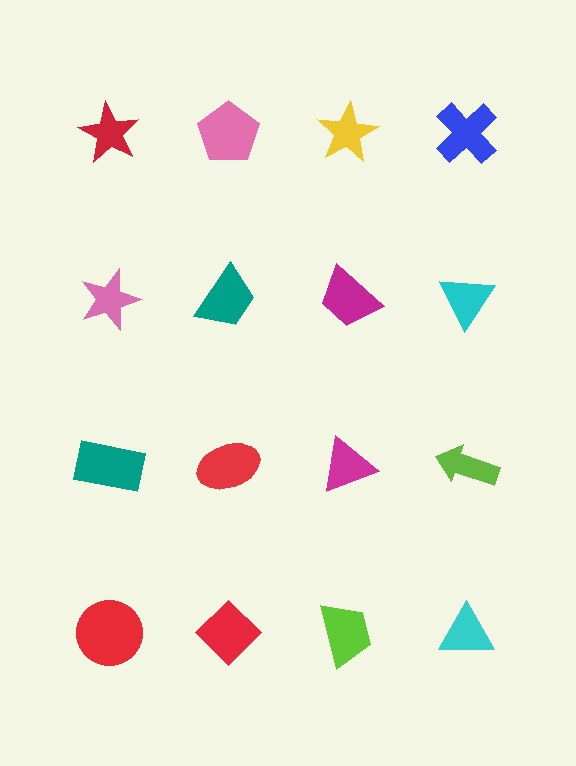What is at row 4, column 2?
A red diamond.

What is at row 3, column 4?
A lime arrow.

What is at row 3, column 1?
A teal rectangle.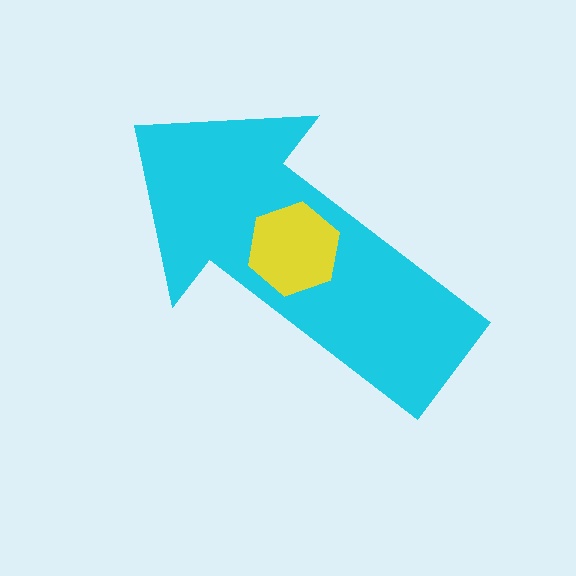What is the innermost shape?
The yellow hexagon.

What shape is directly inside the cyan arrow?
The yellow hexagon.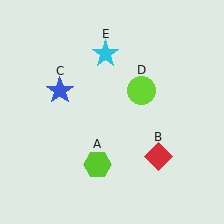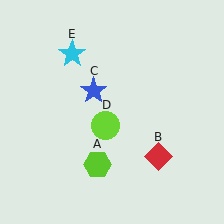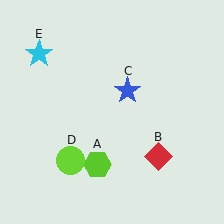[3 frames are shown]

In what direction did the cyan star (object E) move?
The cyan star (object E) moved left.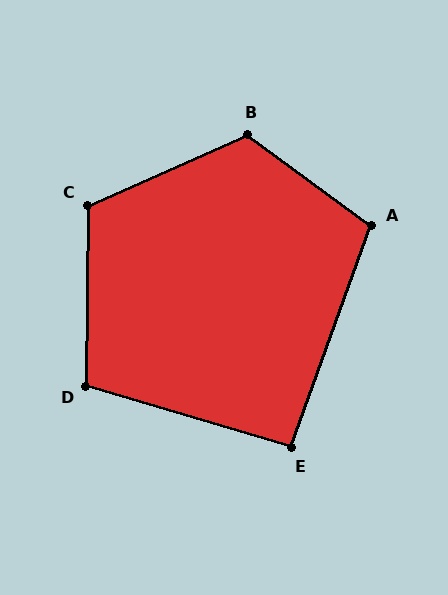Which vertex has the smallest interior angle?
E, at approximately 93 degrees.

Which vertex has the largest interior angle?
B, at approximately 120 degrees.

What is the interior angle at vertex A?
Approximately 106 degrees (obtuse).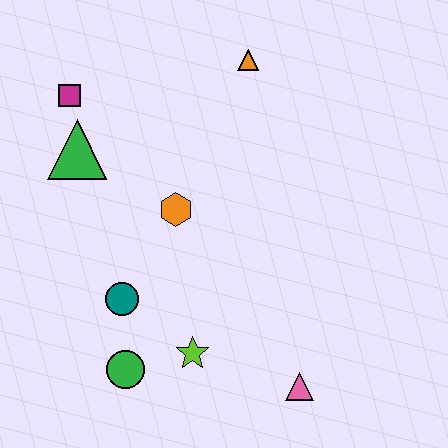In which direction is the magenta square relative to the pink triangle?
The magenta square is above the pink triangle.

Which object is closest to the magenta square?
The green triangle is closest to the magenta square.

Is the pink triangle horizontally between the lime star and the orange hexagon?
No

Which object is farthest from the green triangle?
The pink triangle is farthest from the green triangle.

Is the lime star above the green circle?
Yes